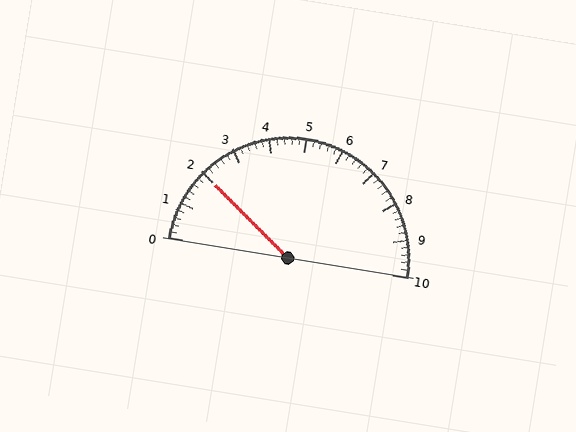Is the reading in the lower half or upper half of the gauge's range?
The reading is in the lower half of the range (0 to 10).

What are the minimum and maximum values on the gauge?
The gauge ranges from 0 to 10.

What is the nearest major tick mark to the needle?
The nearest major tick mark is 2.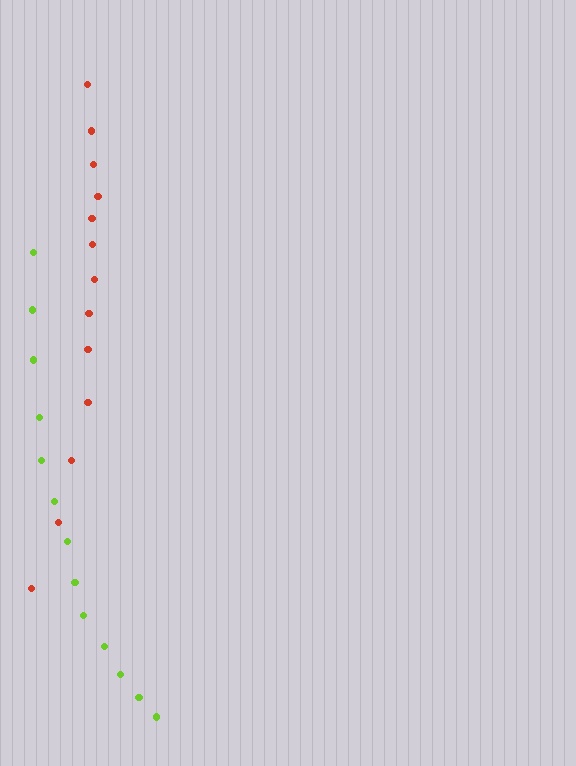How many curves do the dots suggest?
There are 2 distinct paths.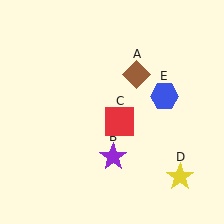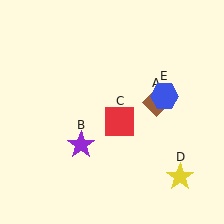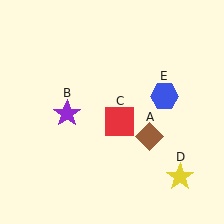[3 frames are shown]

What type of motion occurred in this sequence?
The brown diamond (object A), purple star (object B) rotated clockwise around the center of the scene.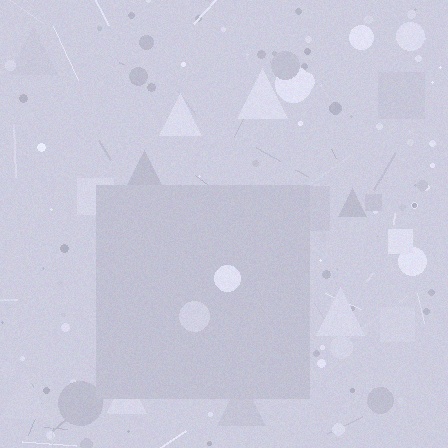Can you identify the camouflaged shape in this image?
The camouflaged shape is a square.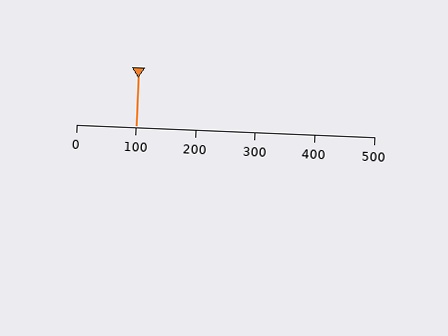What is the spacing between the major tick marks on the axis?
The major ticks are spaced 100 apart.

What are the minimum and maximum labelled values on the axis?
The axis runs from 0 to 500.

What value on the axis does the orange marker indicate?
The marker indicates approximately 100.